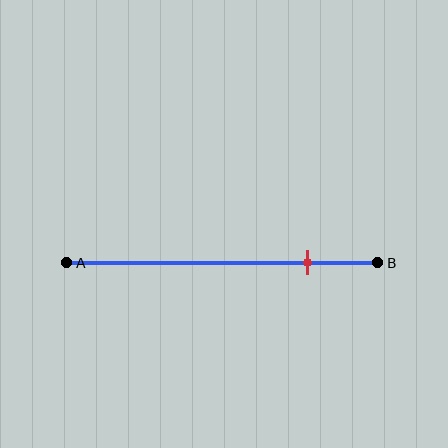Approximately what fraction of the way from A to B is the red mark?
The red mark is approximately 75% of the way from A to B.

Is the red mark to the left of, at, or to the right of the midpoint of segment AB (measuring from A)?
The red mark is to the right of the midpoint of segment AB.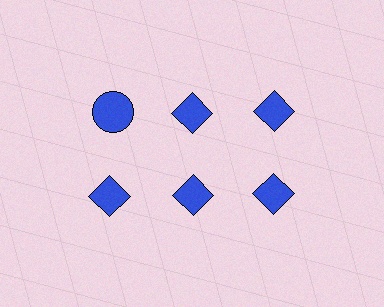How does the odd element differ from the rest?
It has a different shape: circle instead of diamond.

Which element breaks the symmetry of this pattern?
The blue circle in the top row, leftmost column breaks the symmetry. All other shapes are blue diamonds.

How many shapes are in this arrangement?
There are 6 shapes arranged in a grid pattern.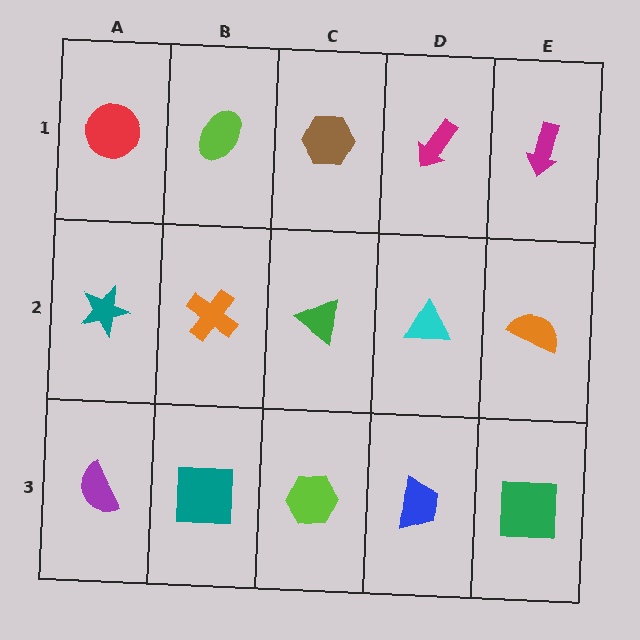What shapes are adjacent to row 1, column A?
A teal star (row 2, column A), a lime ellipse (row 1, column B).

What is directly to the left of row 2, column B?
A teal star.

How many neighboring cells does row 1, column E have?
2.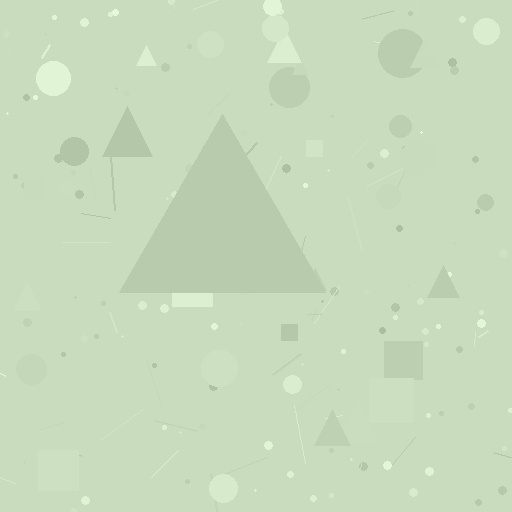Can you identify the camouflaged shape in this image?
The camouflaged shape is a triangle.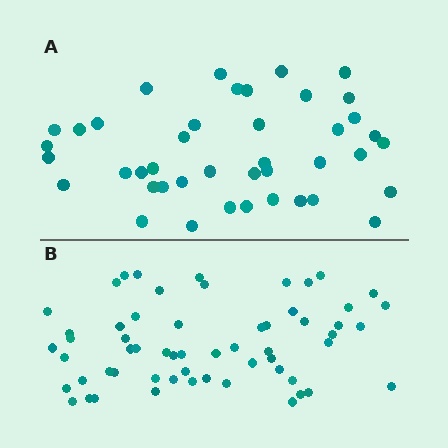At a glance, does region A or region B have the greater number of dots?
Region B (the bottom region) has more dots.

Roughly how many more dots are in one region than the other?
Region B has approximately 15 more dots than region A.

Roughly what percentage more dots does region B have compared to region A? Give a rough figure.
About 40% more.